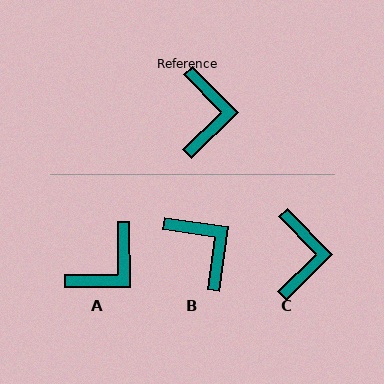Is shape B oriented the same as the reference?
No, it is off by about 38 degrees.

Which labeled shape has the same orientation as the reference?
C.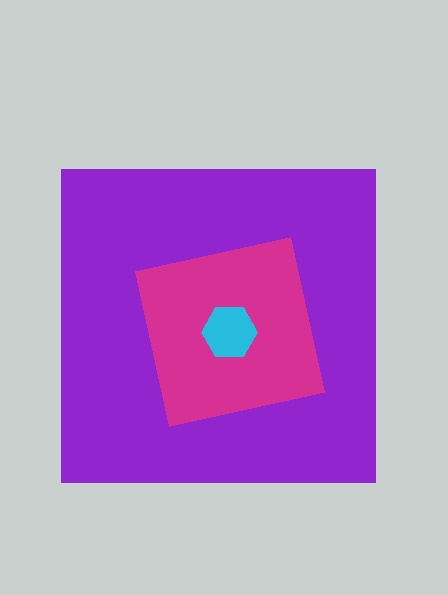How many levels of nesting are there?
3.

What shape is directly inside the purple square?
The magenta square.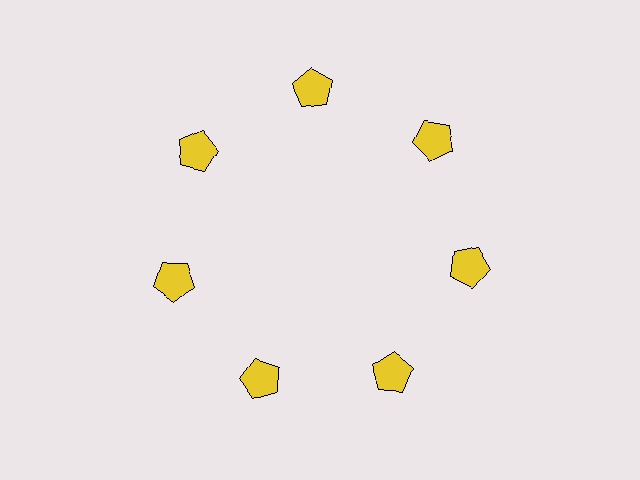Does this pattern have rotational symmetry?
Yes, this pattern has 7-fold rotational symmetry. It looks the same after rotating 51 degrees around the center.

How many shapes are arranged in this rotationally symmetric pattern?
There are 7 shapes, arranged in 7 groups of 1.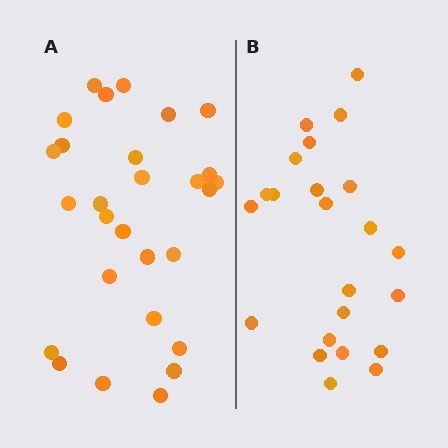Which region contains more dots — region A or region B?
Region A (the left region) has more dots.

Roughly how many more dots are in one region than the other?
Region A has about 5 more dots than region B.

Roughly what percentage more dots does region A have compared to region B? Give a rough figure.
About 20% more.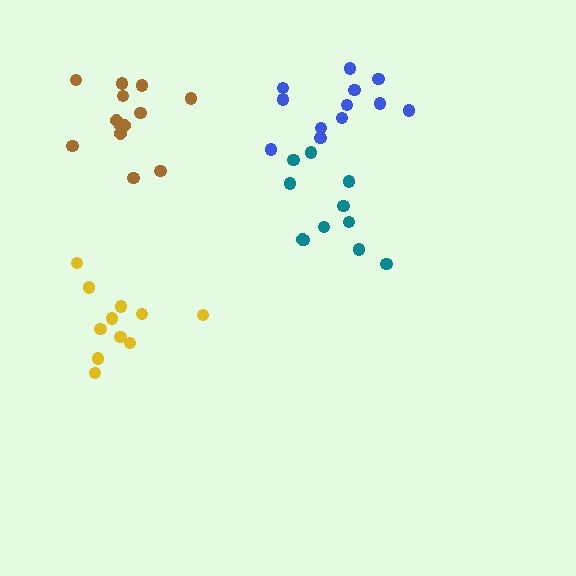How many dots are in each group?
Group 1: 11 dots, Group 2: 11 dots, Group 3: 13 dots, Group 4: 12 dots (47 total).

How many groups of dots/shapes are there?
There are 4 groups.